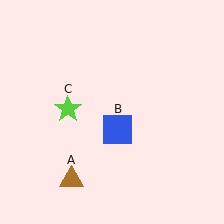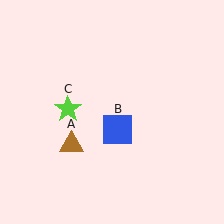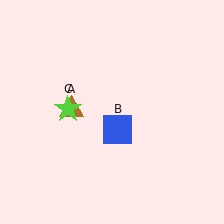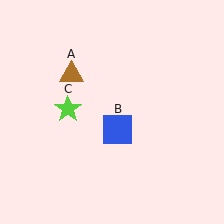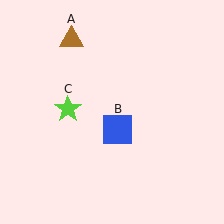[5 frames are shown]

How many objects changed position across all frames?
1 object changed position: brown triangle (object A).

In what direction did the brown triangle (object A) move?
The brown triangle (object A) moved up.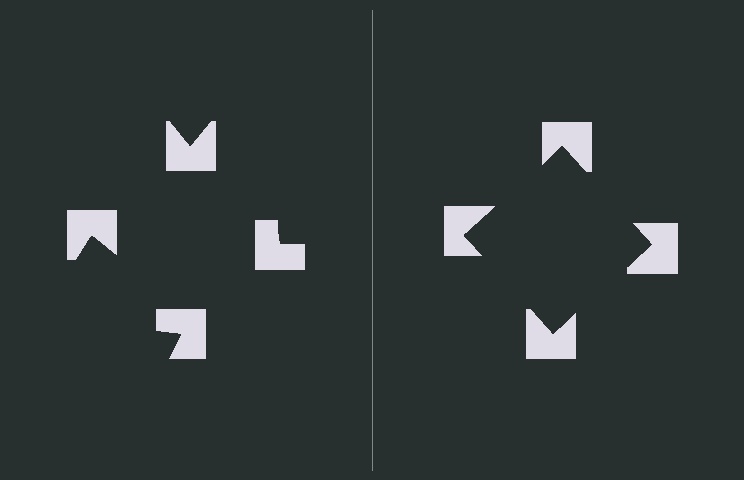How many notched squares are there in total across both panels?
8 — 4 on each side.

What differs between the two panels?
The notched squares are positioned identically on both sides; only the wedge orientations differ. On the right they align to a square; on the left they are misaligned.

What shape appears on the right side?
An illusory square.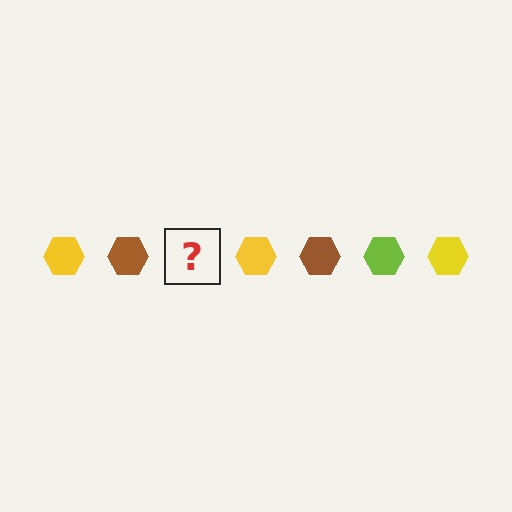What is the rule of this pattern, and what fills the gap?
The rule is that the pattern cycles through yellow, brown, lime hexagons. The gap should be filled with a lime hexagon.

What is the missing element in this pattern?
The missing element is a lime hexagon.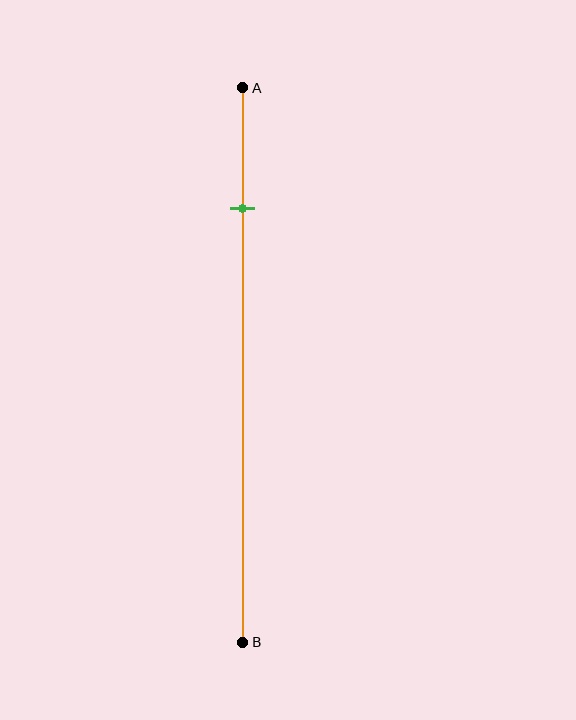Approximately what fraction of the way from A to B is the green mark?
The green mark is approximately 20% of the way from A to B.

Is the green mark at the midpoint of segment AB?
No, the mark is at about 20% from A, not at the 50% midpoint.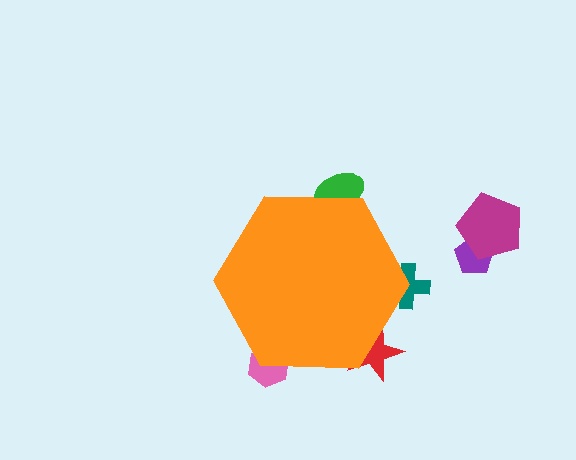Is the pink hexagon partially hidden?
Yes, the pink hexagon is partially hidden behind the orange hexagon.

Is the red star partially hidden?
Yes, the red star is partially hidden behind the orange hexagon.